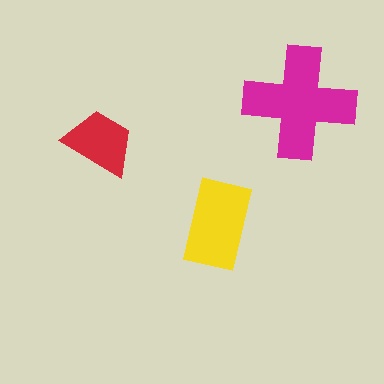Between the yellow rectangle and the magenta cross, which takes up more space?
The magenta cross.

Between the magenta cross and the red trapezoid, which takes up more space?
The magenta cross.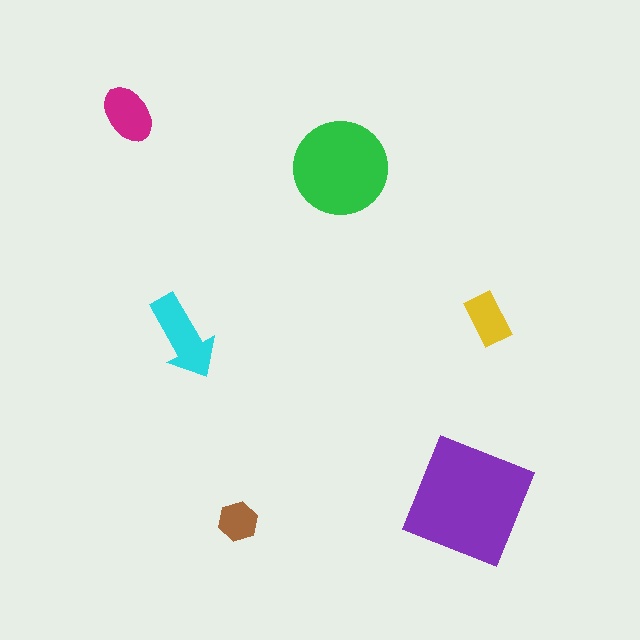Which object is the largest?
The purple square.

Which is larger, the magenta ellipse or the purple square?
The purple square.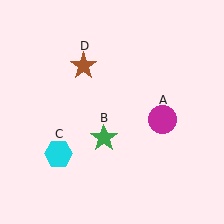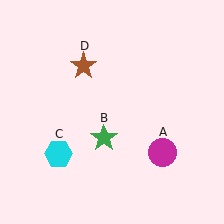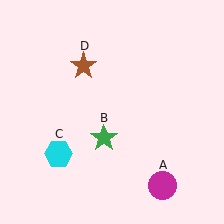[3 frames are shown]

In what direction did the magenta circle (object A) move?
The magenta circle (object A) moved down.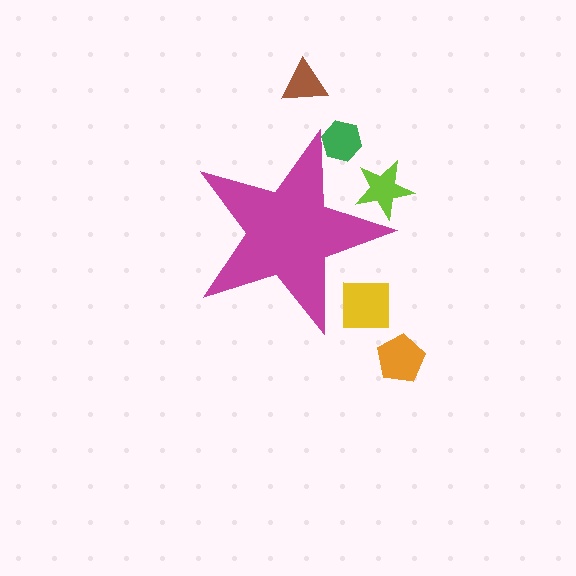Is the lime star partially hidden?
Yes, the lime star is partially hidden behind the magenta star.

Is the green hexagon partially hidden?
Yes, the green hexagon is partially hidden behind the magenta star.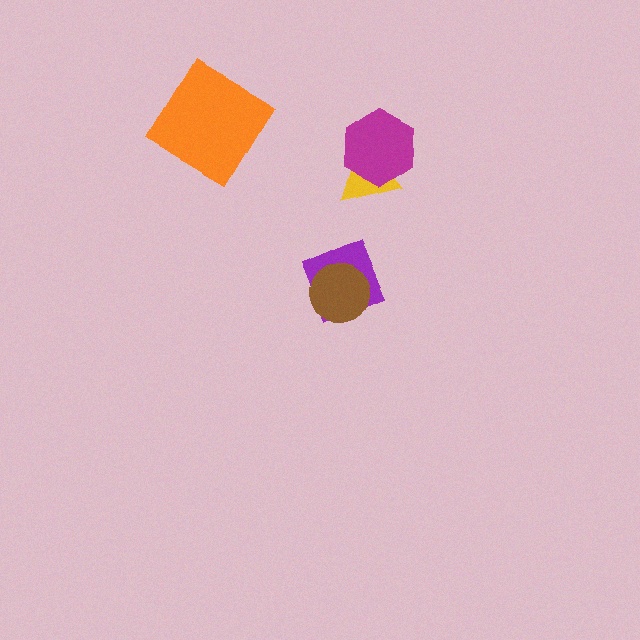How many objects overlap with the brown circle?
1 object overlaps with the brown circle.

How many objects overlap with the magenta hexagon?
1 object overlaps with the magenta hexagon.